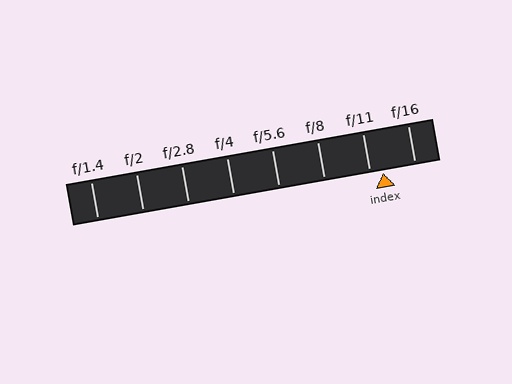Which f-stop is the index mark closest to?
The index mark is closest to f/11.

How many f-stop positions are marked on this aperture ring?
There are 8 f-stop positions marked.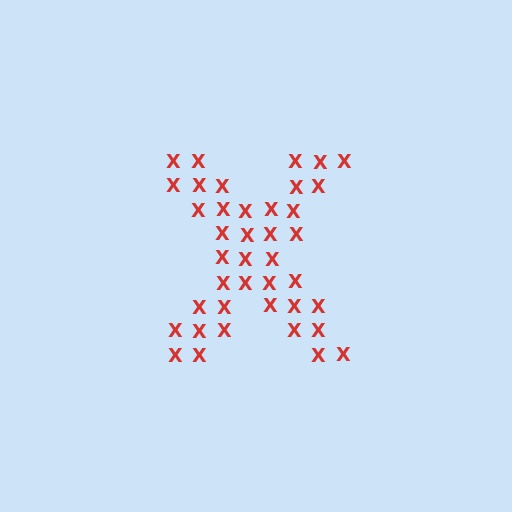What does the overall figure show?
The overall figure shows the letter X.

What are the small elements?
The small elements are letter X's.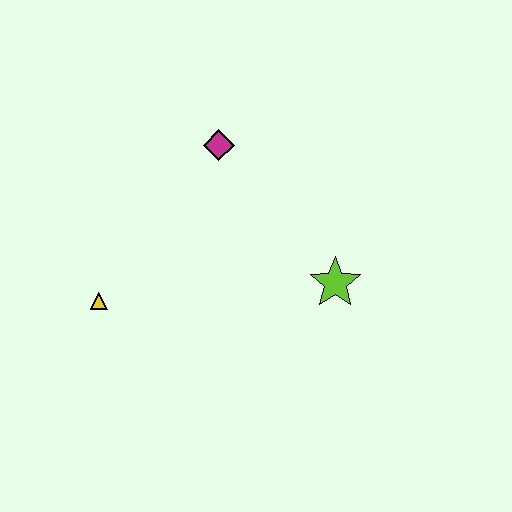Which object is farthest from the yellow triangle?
The lime star is farthest from the yellow triangle.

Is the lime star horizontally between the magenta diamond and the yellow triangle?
No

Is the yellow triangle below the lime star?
Yes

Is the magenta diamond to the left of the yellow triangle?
No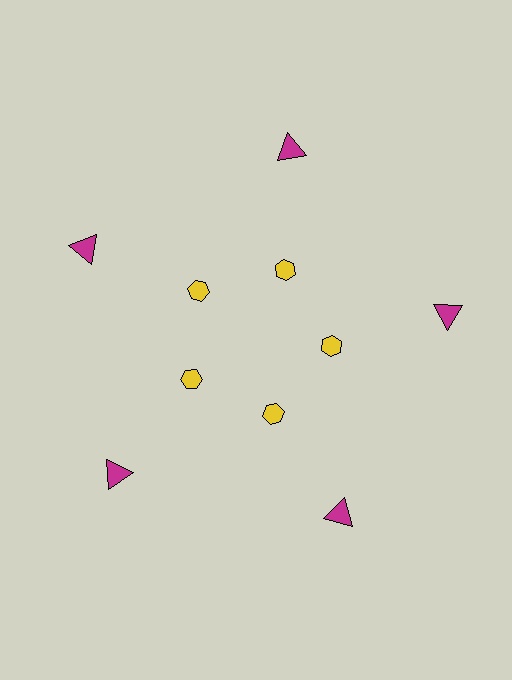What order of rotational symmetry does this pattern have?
This pattern has 5-fold rotational symmetry.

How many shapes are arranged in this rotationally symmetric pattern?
There are 10 shapes, arranged in 5 groups of 2.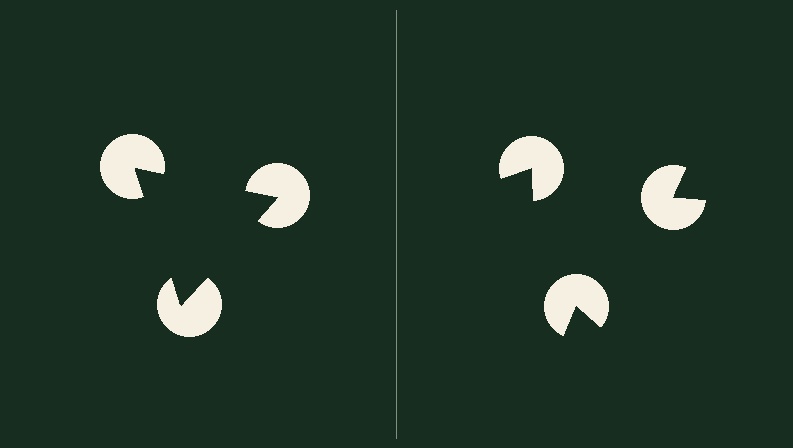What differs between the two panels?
The pac-man discs are positioned identically on both sides; only the wedge orientations differ. On the left they align to a triangle; on the right they are misaligned.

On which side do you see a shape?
An illusory triangle appears on the left side. On the right side the wedge cuts are rotated, so no coherent shape forms.